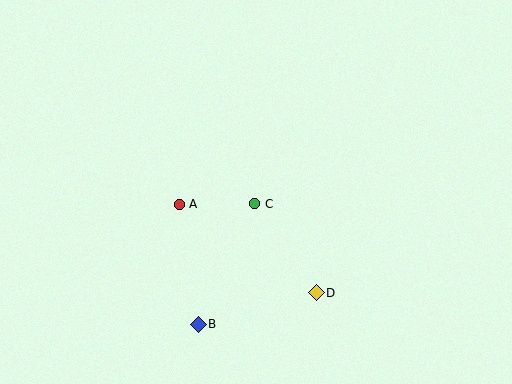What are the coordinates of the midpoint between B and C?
The midpoint between B and C is at (227, 264).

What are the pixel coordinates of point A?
Point A is at (179, 204).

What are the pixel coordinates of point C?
Point C is at (255, 204).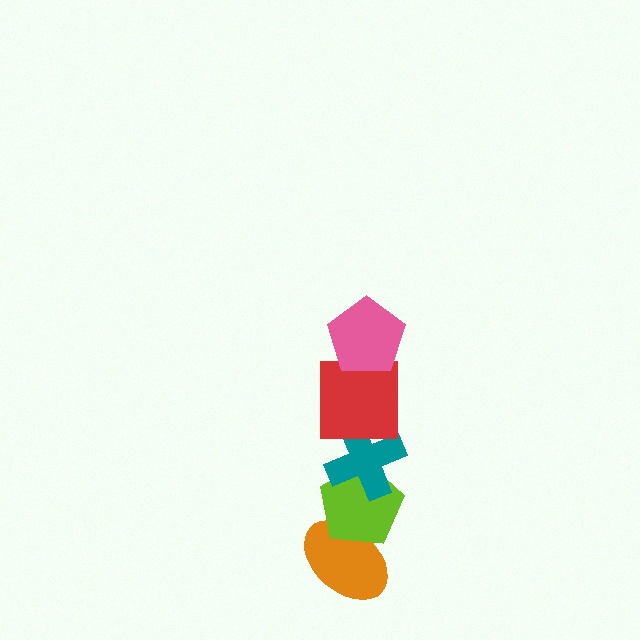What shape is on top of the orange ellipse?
The lime pentagon is on top of the orange ellipse.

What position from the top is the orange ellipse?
The orange ellipse is 5th from the top.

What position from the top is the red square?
The red square is 2nd from the top.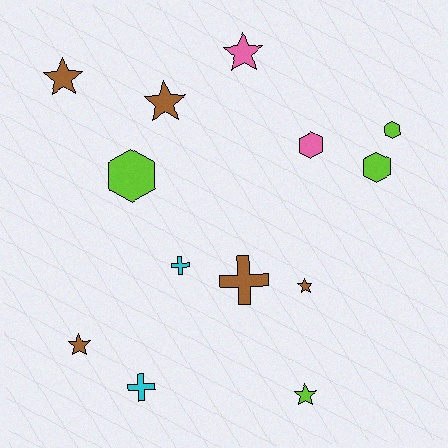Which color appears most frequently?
Brown, with 5 objects.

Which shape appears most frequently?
Star, with 6 objects.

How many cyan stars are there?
There are no cyan stars.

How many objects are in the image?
There are 13 objects.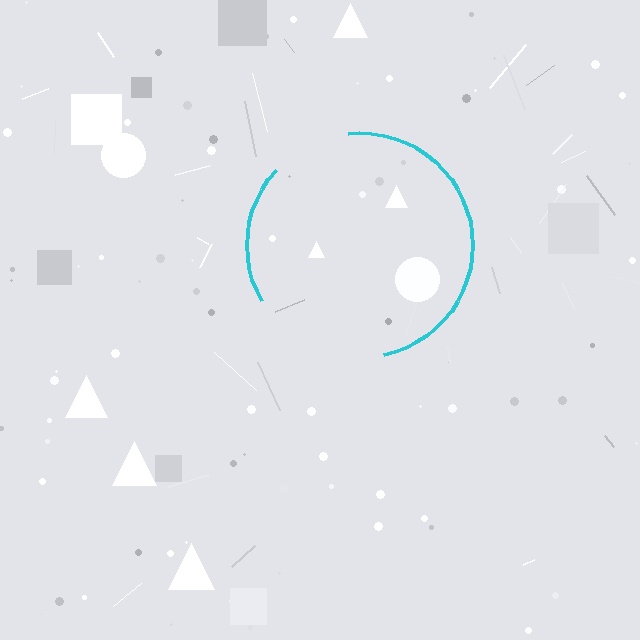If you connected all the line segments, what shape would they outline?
They would outline a circle.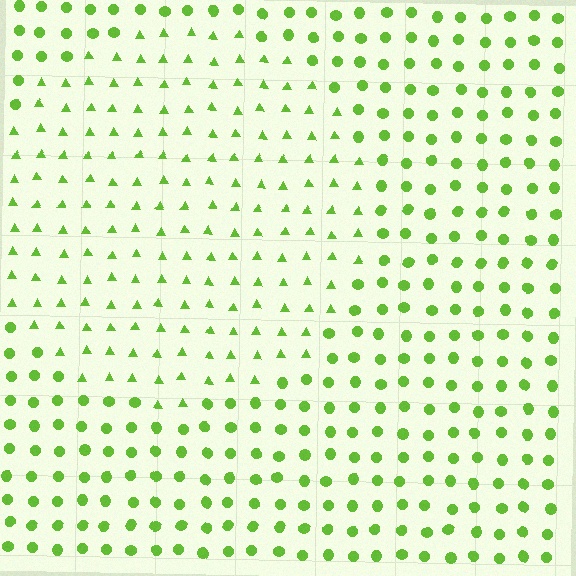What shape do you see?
I see a circle.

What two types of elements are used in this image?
The image uses triangles inside the circle region and circles outside it.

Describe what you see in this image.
The image is filled with small lime elements arranged in a uniform grid. A circle-shaped region contains triangles, while the surrounding area contains circles. The boundary is defined purely by the change in element shape.